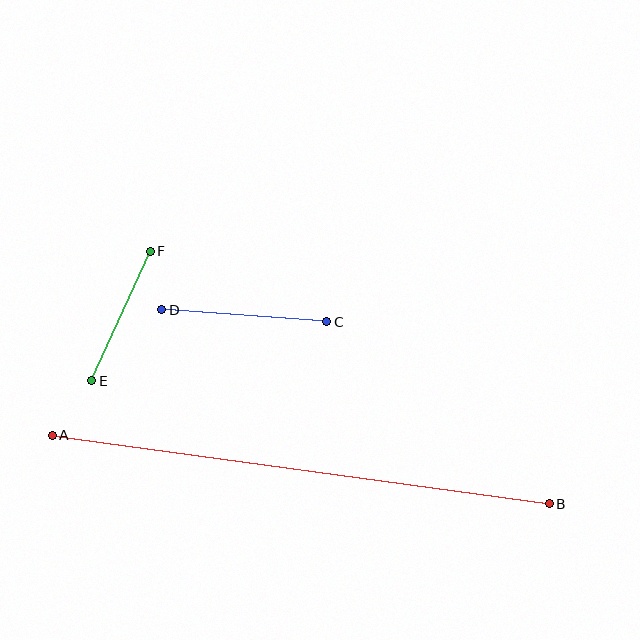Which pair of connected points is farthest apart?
Points A and B are farthest apart.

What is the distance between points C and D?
The distance is approximately 166 pixels.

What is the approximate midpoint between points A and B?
The midpoint is at approximately (301, 470) pixels.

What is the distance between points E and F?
The distance is approximately 142 pixels.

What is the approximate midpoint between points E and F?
The midpoint is at approximately (121, 316) pixels.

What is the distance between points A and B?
The distance is approximately 502 pixels.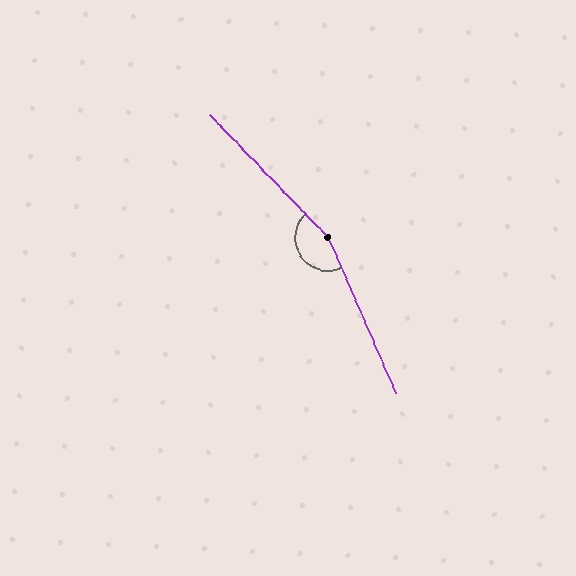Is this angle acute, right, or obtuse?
It is obtuse.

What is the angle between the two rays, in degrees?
Approximately 159 degrees.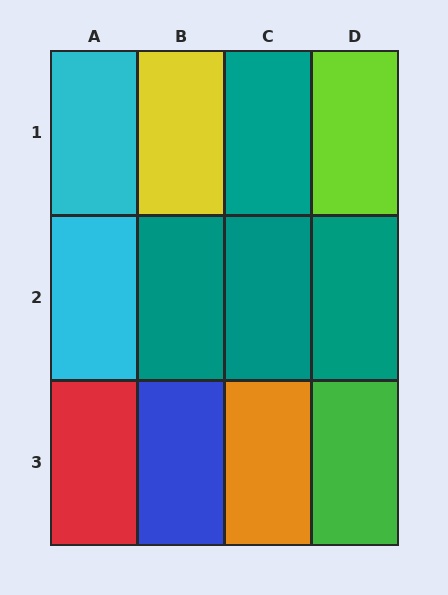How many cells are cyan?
2 cells are cyan.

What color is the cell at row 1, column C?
Teal.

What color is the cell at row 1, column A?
Cyan.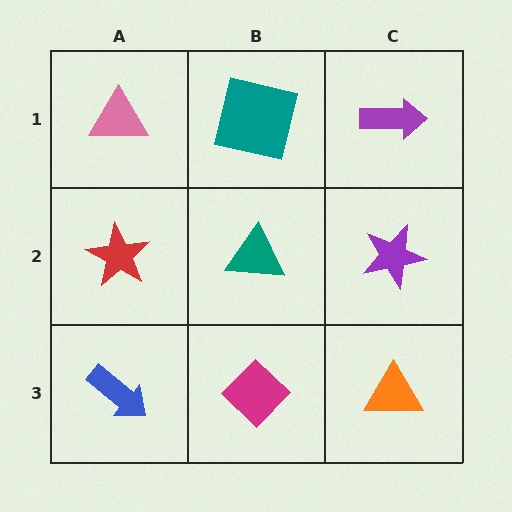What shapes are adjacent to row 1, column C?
A purple star (row 2, column C), a teal square (row 1, column B).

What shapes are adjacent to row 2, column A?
A pink triangle (row 1, column A), a blue arrow (row 3, column A), a teal triangle (row 2, column B).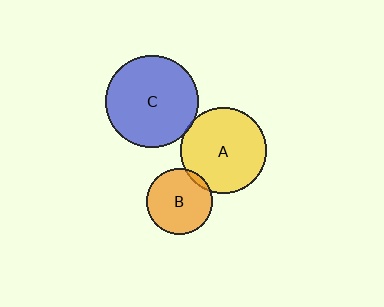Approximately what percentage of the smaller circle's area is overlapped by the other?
Approximately 5%.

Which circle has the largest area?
Circle C (blue).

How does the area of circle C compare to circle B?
Approximately 2.0 times.